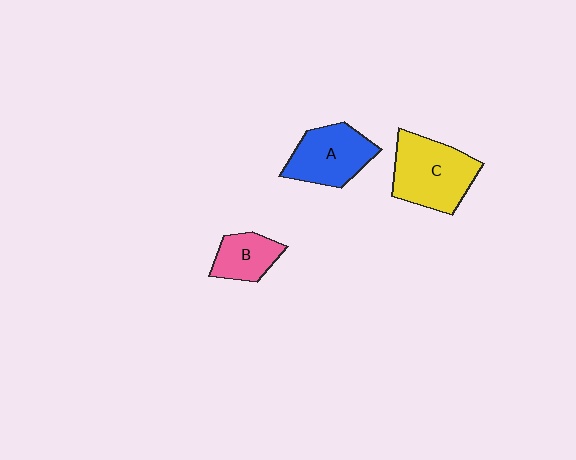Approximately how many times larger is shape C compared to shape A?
Approximately 1.2 times.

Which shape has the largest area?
Shape C (yellow).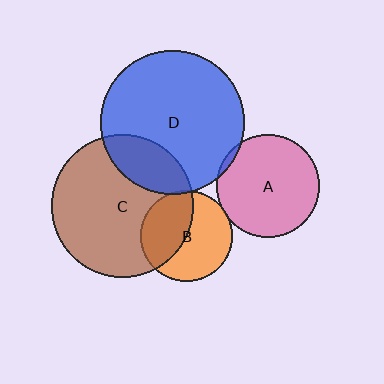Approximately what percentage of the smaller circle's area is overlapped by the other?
Approximately 5%.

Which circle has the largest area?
Circle D (blue).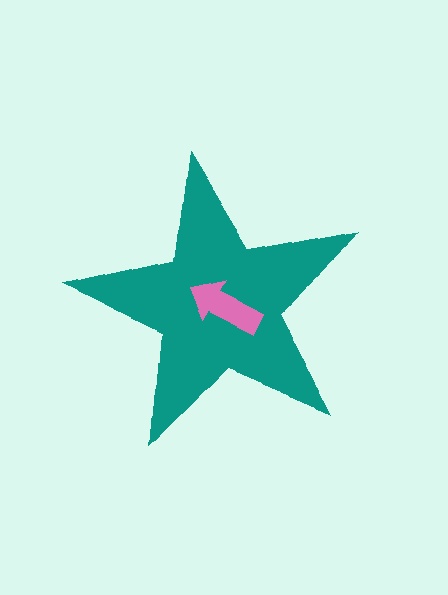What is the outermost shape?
The teal star.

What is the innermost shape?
The pink arrow.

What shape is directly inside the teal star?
The pink arrow.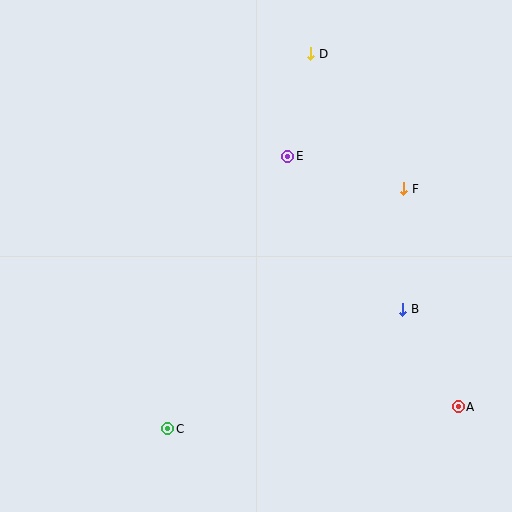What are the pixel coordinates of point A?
Point A is at (458, 407).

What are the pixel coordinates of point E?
Point E is at (288, 157).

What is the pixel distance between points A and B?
The distance between A and B is 112 pixels.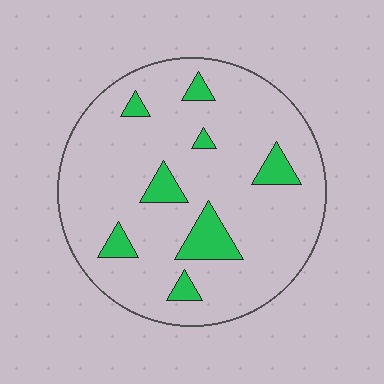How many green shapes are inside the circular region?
8.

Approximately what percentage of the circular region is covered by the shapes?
Approximately 10%.